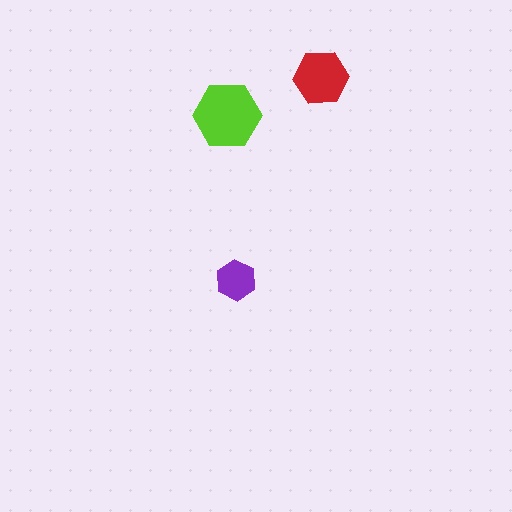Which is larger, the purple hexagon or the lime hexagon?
The lime one.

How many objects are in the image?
There are 3 objects in the image.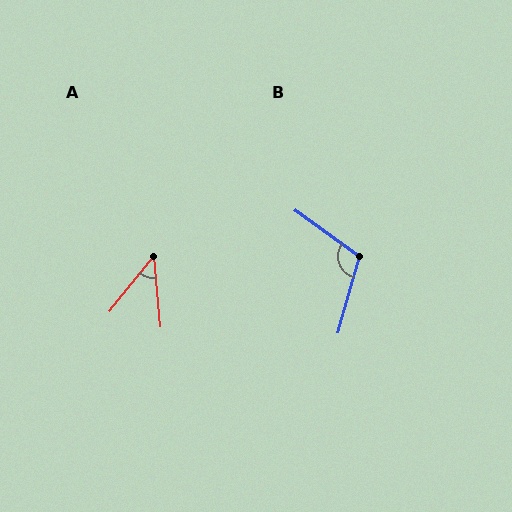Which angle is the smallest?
A, at approximately 44 degrees.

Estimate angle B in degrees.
Approximately 110 degrees.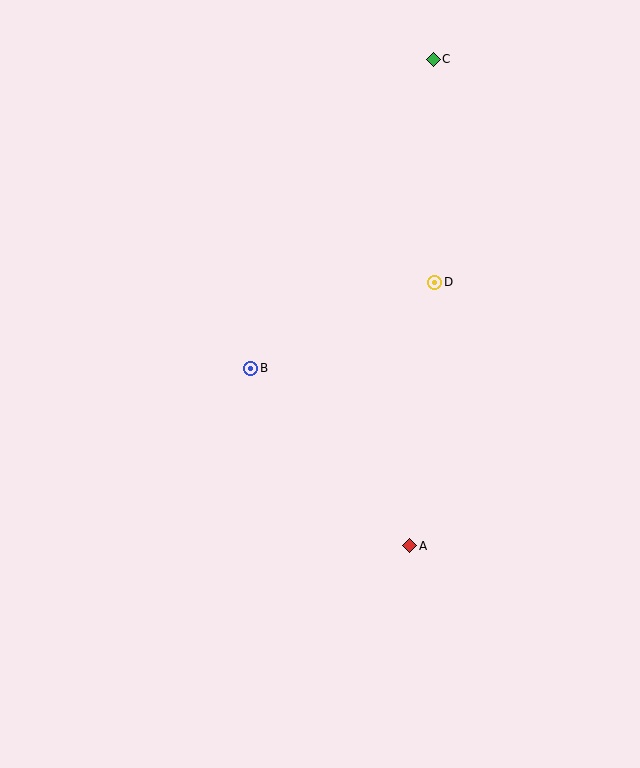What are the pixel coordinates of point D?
Point D is at (435, 282).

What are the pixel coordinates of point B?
Point B is at (251, 368).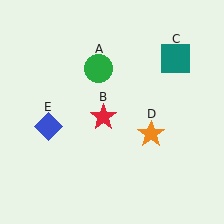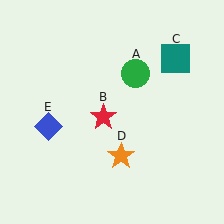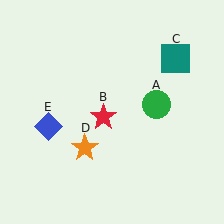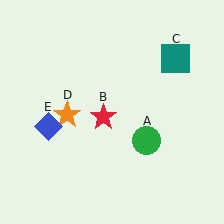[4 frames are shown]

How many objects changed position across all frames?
2 objects changed position: green circle (object A), orange star (object D).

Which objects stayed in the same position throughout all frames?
Red star (object B) and teal square (object C) and blue diamond (object E) remained stationary.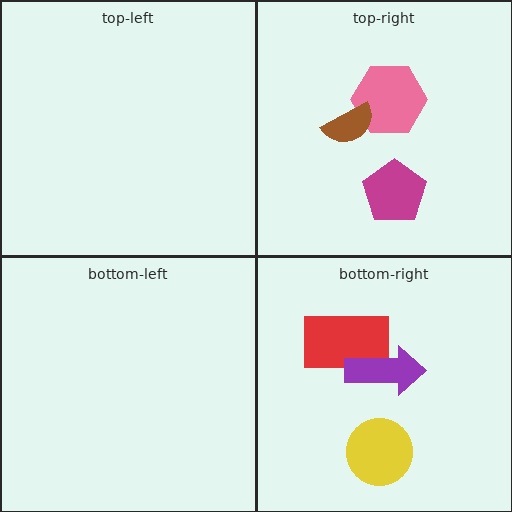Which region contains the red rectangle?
The bottom-right region.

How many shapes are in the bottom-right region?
3.